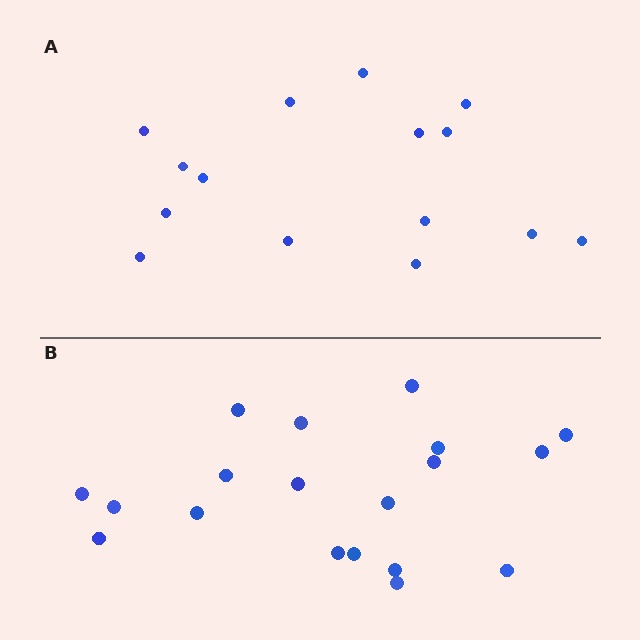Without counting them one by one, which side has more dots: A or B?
Region B (the bottom region) has more dots.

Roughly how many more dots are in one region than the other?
Region B has about 4 more dots than region A.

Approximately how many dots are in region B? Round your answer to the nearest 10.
About 20 dots. (The exact count is 19, which rounds to 20.)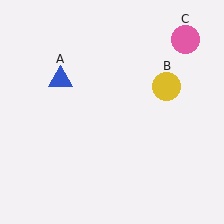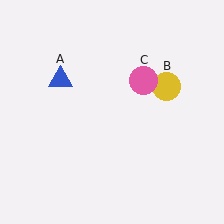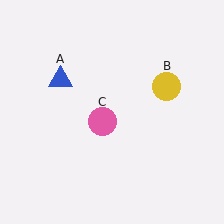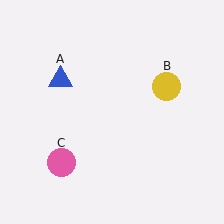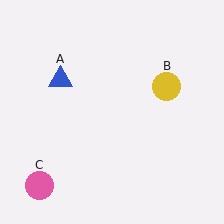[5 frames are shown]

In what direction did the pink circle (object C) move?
The pink circle (object C) moved down and to the left.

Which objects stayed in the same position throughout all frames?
Blue triangle (object A) and yellow circle (object B) remained stationary.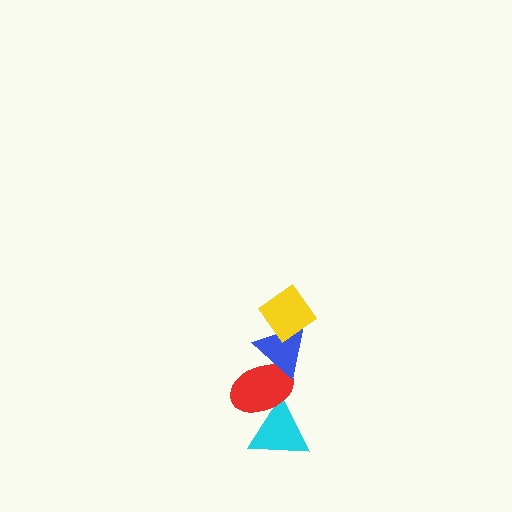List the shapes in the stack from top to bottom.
From top to bottom: the yellow diamond, the blue triangle, the red ellipse, the cyan triangle.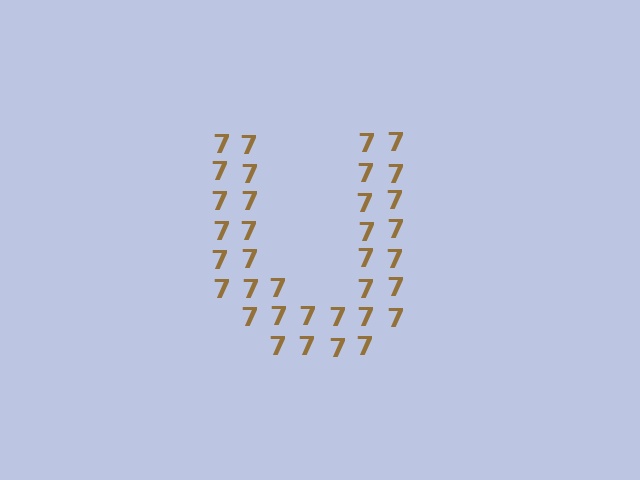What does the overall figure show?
The overall figure shows the letter U.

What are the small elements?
The small elements are digit 7's.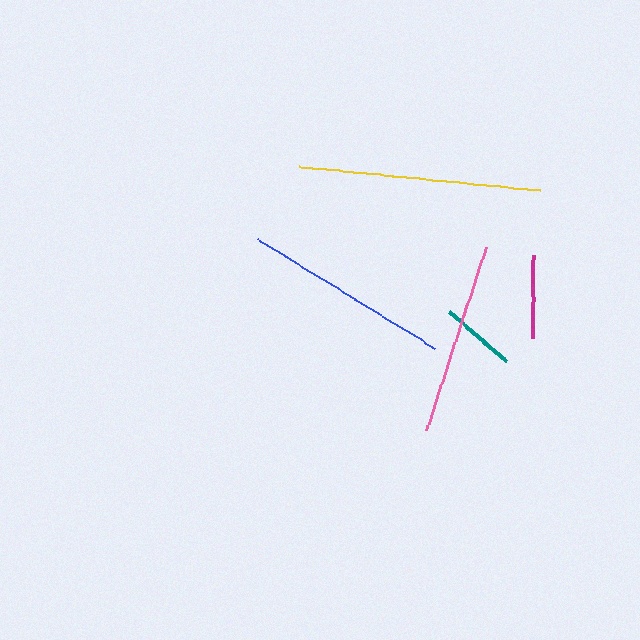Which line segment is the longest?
The yellow line is the longest at approximately 242 pixels.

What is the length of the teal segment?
The teal segment is approximately 75 pixels long.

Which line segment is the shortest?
The teal line is the shortest at approximately 75 pixels.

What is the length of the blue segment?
The blue segment is approximately 208 pixels long.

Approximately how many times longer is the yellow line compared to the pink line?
The yellow line is approximately 1.3 times the length of the pink line.